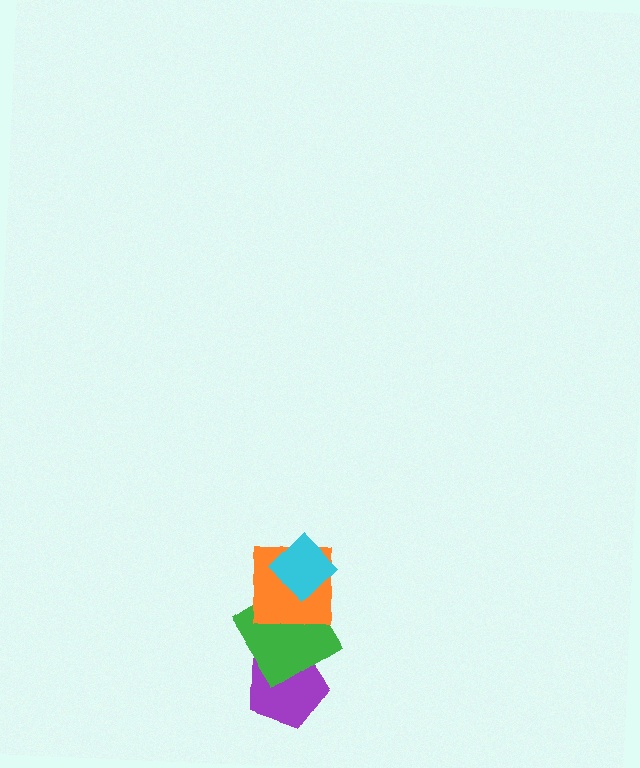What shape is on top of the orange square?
The cyan diamond is on top of the orange square.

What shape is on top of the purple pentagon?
The green diamond is on top of the purple pentagon.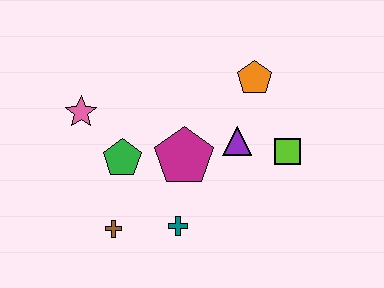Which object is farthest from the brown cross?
The orange pentagon is farthest from the brown cross.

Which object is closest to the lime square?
The purple triangle is closest to the lime square.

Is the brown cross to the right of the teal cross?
No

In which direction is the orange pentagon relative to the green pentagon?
The orange pentagon is to the right of the green pentagon.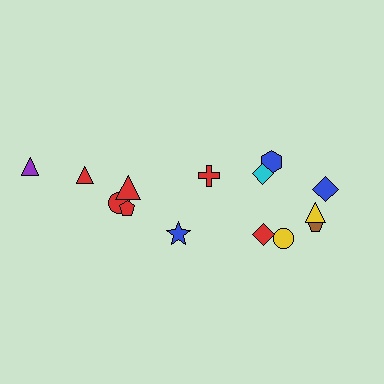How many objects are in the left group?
There are 6 objects.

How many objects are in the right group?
There are 8 objects.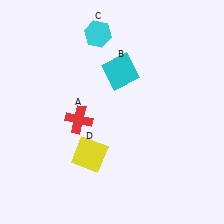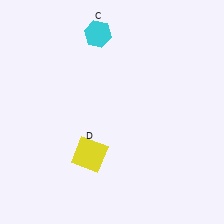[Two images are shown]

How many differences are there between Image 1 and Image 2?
There are 2 differences between the two images.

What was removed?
The cyan square (B), the red cross (A) were removed in Image 2.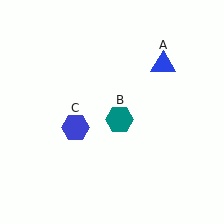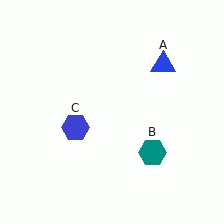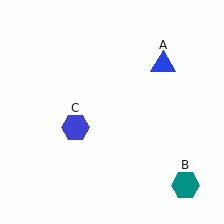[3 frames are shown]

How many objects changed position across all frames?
1 object changed position: teal hexagon (object B).